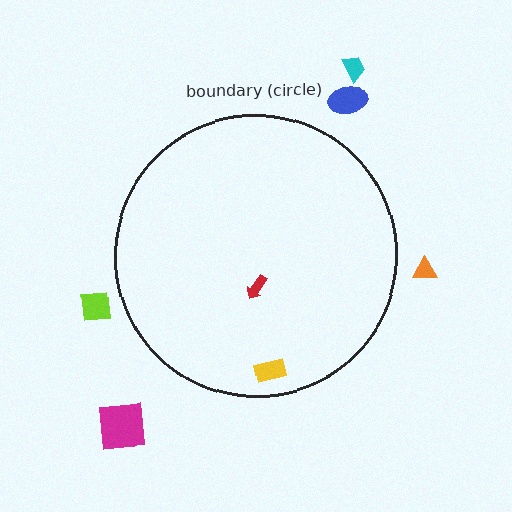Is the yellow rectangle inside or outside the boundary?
Inside.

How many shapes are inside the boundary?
2 inside, 5 outside.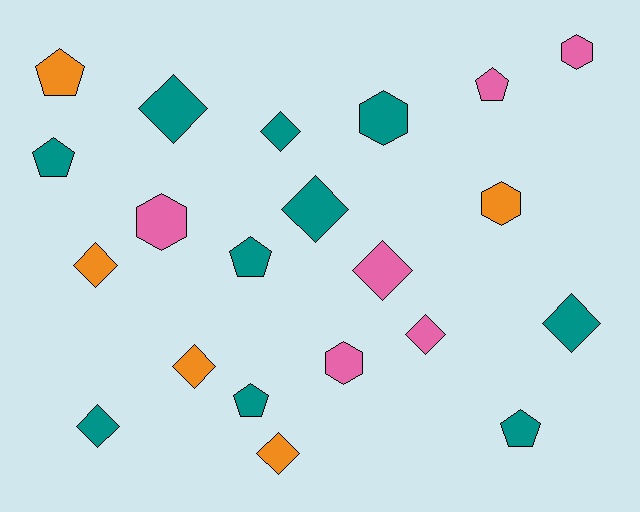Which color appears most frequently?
Teal, with 10 objects.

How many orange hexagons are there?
There is 1 orange hexagon.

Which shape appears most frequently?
Diamond, with 10 objects.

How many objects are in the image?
There are 21 objects.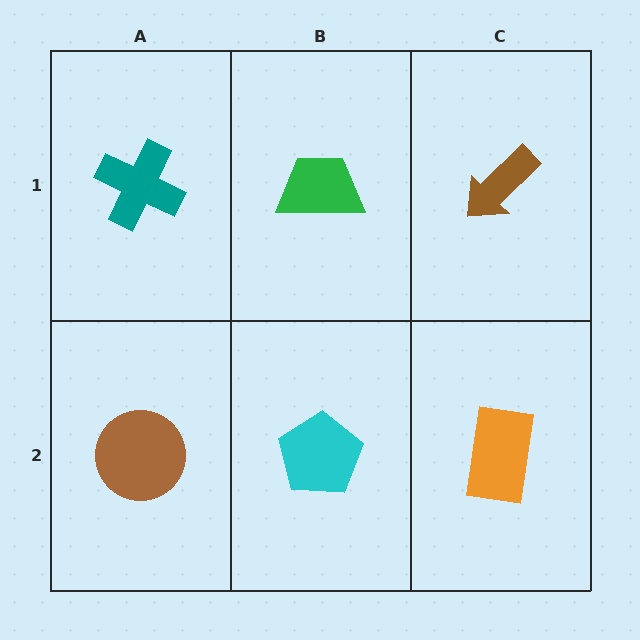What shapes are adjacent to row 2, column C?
A brown arrow (row 1, column C), a cyan pentagon (row 2, column B).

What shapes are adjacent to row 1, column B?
A cyan pentagon (row 2, column B), a teal cross (row 1, column A), a brown arrow (row 1, column C).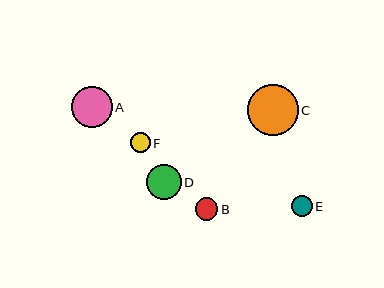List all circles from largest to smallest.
From largest to smallest: C, A, D, B, E, F.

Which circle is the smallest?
Circle F is the smallest with a size of approximately 19 pixels.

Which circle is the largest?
Circle C is the largest with a size of approximately 51 pixels.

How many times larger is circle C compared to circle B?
Circle C is approximately 2.2 times the size of circle B.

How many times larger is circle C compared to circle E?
Circle C is approximately 2.4 times the size of circle E.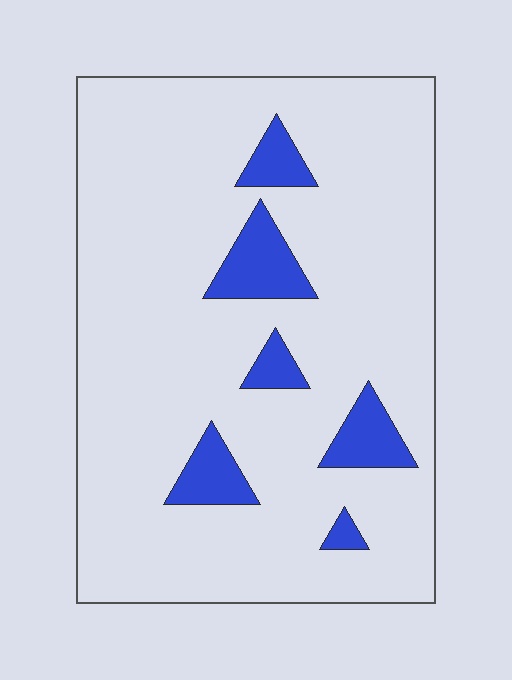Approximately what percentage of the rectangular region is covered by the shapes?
Approximately 10%.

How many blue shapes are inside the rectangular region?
6.